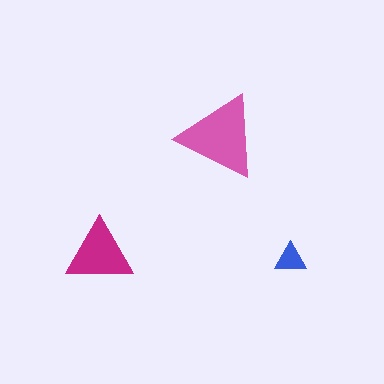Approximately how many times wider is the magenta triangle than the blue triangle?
About 2 times wider.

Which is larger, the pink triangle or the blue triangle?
The pink one.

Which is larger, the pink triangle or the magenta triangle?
The pink one.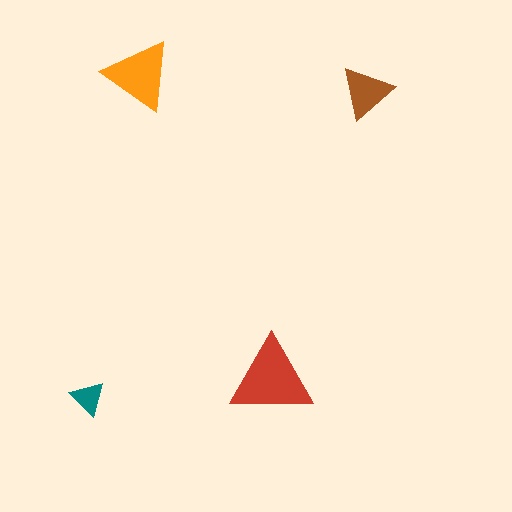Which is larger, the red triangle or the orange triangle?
The red one.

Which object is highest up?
The orange triangle is topmost.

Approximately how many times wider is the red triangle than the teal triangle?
About 2.5 times wider.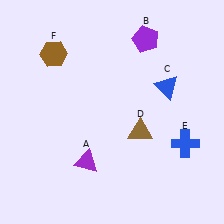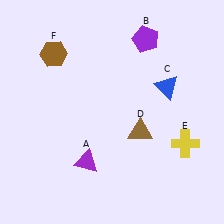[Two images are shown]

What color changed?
The cross (E) changed from blue in Image 1 to yellow in Image 2.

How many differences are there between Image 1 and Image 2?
There is 1 difference between the two images.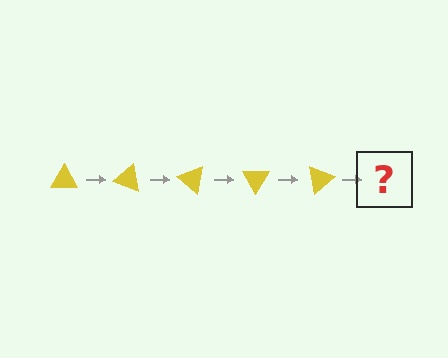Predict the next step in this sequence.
The next step is a yellow triangle rotated 100 degrees.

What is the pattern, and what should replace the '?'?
The pattern is that the triangle rotates 20 degrees each step. The '?' should be a yellow triangle rotated 100 degrees.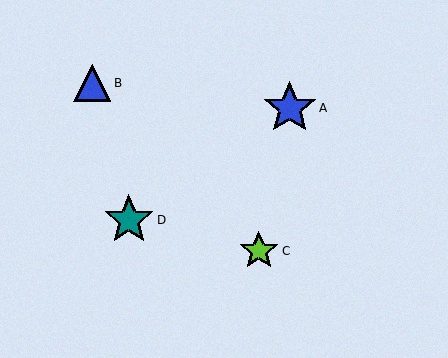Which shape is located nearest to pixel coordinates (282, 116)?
The blue star (labeled A) at (290, 108) is nearest to that location.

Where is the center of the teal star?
The center of the teal star is at (129, 220).